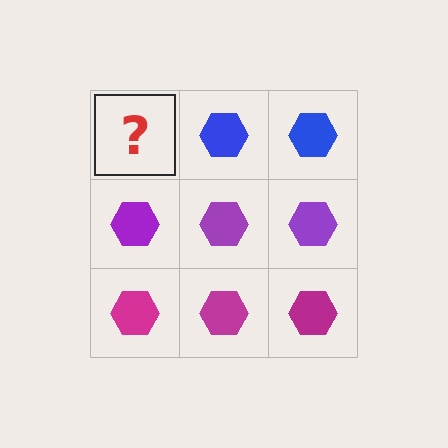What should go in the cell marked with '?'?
The missing cell should contain a blue hexagon.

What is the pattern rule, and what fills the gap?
The rule is that each row has a consistent color. The gap should be filled with a blue hexagon.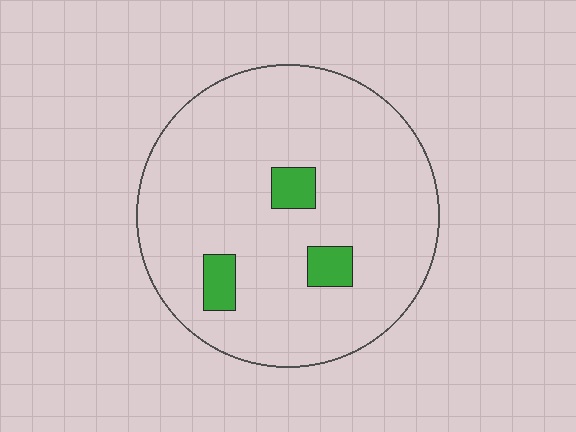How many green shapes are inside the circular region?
3.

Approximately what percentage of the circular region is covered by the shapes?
Approximately 10%.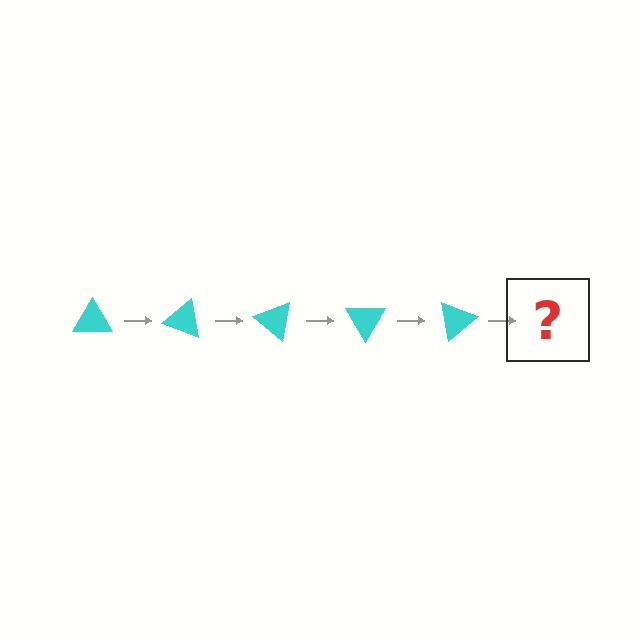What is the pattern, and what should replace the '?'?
The pattern is that the triangle rotates 20 degrees each step. The '?' should be a cyan triangle rotated 100 degrees.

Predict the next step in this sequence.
The next step is a cyan triangle rotated 100 degrees.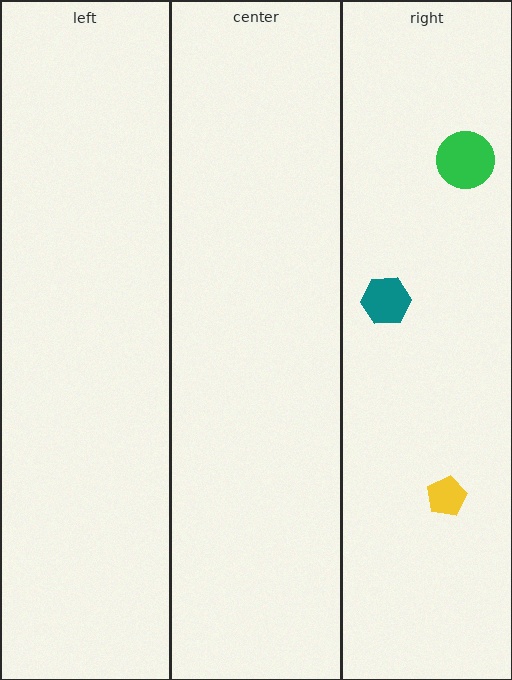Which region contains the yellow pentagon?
The right region.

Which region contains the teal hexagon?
The right region.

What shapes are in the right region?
The yellow pentagon, the teal hexagon, the green circle.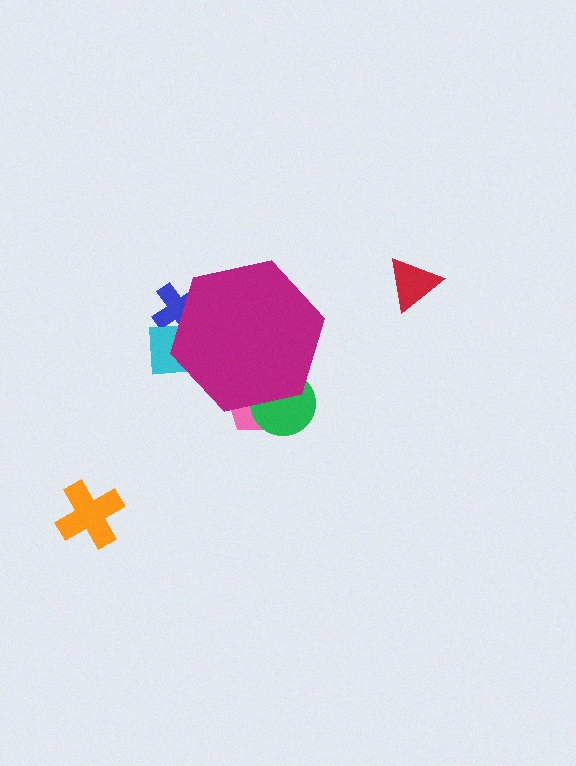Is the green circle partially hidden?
Yes, the green circle is partially hidden behind the magenta hexagon.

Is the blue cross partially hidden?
Yes, the blue cross is partially hidden behind the magenta hexagon.